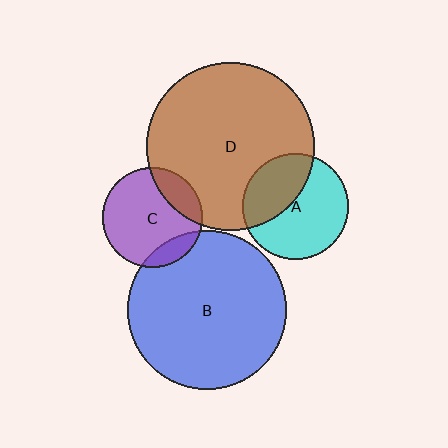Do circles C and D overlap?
Yes.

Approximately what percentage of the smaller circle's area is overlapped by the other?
Approximately 20%.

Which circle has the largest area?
Circle D (brown).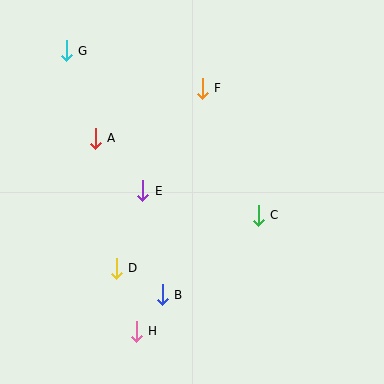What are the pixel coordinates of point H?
Point H is at (136, 331).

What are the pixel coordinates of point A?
Point A is at (95, 138).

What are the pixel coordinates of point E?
Point E is at (143, 191).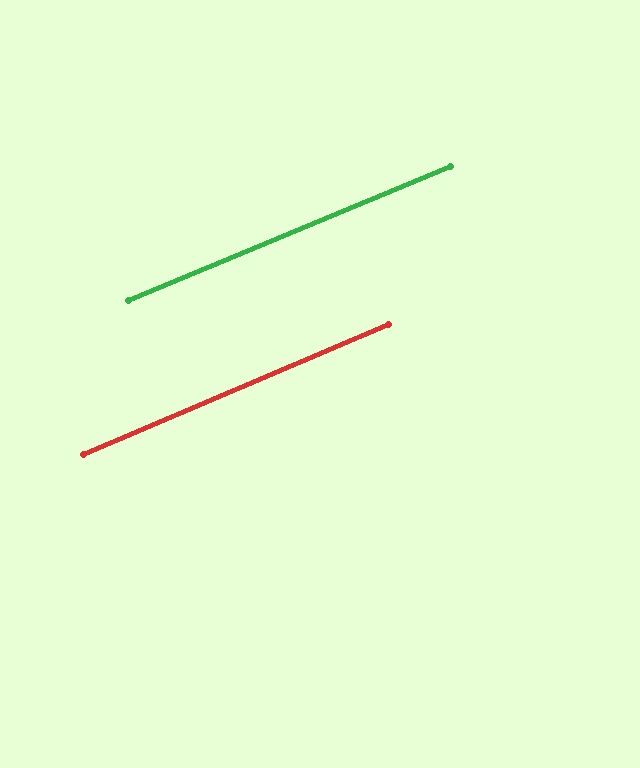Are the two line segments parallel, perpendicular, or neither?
Parallel — their directions differ by only 0.7°.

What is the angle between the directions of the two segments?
Approximately 1 degree.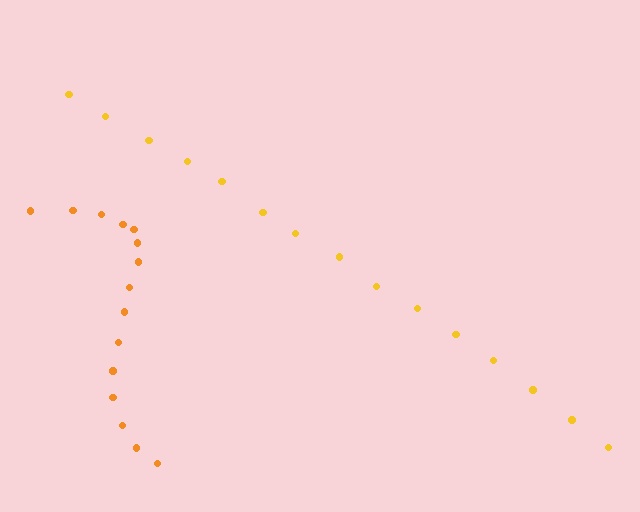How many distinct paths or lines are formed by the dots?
There are 2 distinct paths.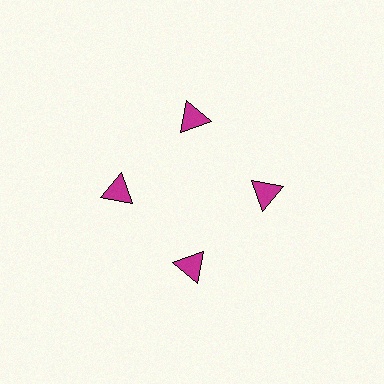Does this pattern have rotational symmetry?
Yes, this pattern has 4-fold rotational symmetry. It looks the same after rotating 90 degrees around the center.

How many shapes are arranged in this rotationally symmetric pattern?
There are 4 shapes, arranged in 4 groups of 1.